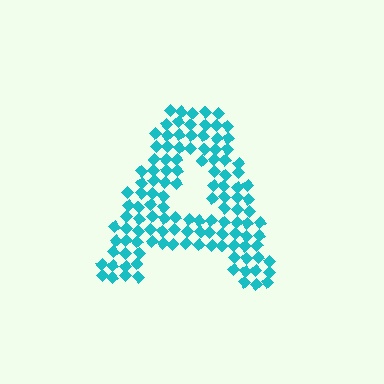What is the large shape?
The large shape is the letter A.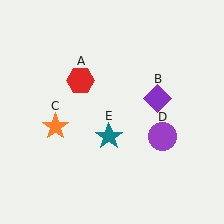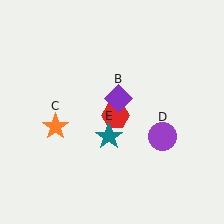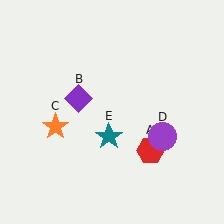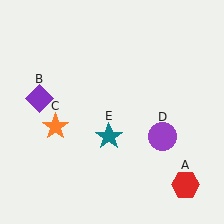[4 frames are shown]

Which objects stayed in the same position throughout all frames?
Orange star (object C) and purple circle (object D) and teal star (object E) remained stationary.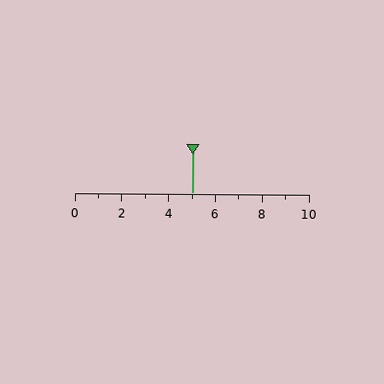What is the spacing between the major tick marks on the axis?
The major ticks are spaced 2 apart.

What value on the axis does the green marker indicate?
The marker indicates approximately 5.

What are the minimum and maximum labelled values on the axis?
The axis runs from 0 to 10.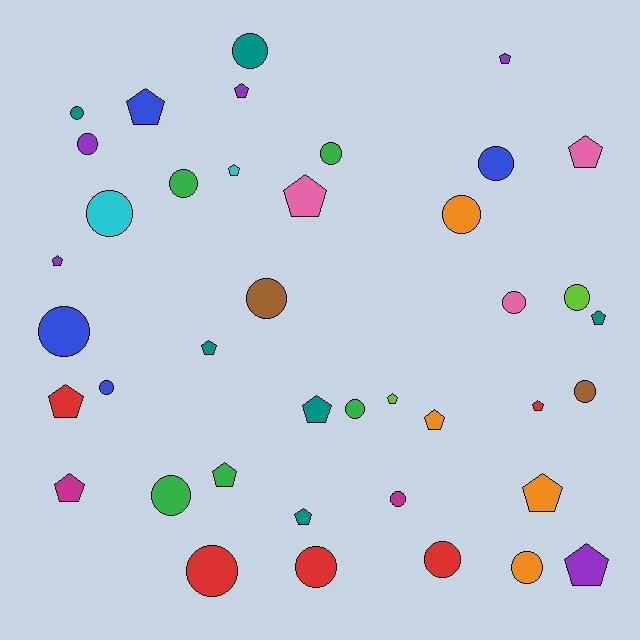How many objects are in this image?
There are 40 objects.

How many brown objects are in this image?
There are 2 brown objects.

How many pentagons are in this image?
There are 19 pentagons.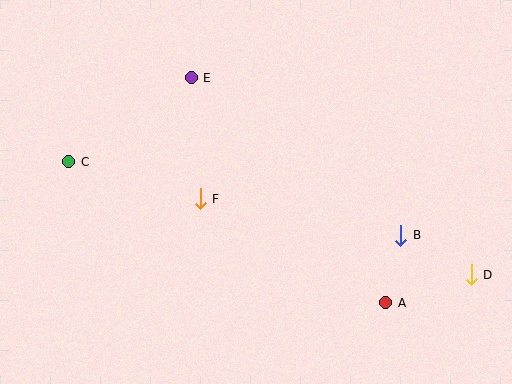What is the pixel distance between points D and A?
The distance between D and A is 90 pixels.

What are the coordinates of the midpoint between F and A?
The midpoint between F and A is at (293, 251).